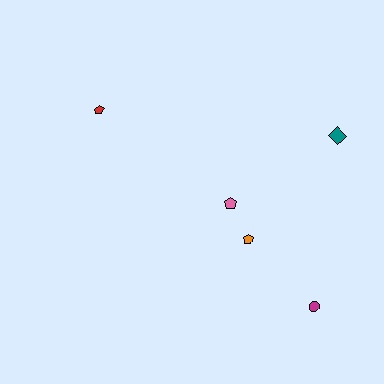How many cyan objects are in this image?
There are no cyan objects.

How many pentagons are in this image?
There are 3 pentagons.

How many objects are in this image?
There are 5 objects.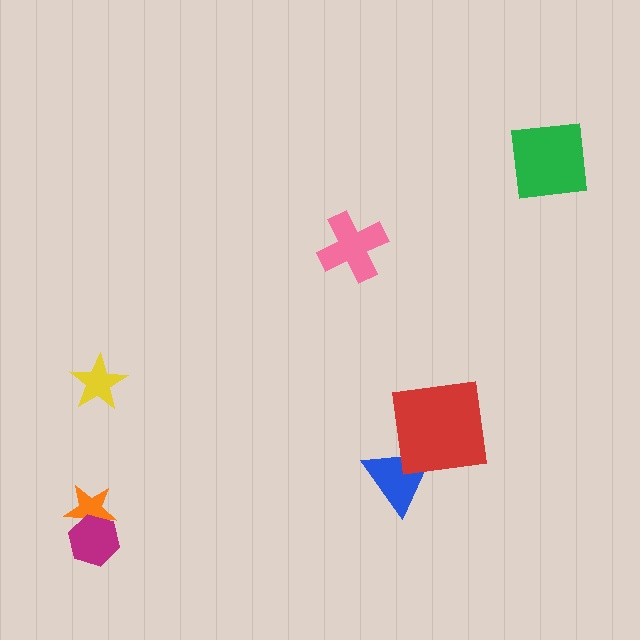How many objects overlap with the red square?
1 object overlaps with the red square.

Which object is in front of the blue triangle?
The red square is in front of the blue triangle.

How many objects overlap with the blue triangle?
1 object overlaps with the blue triangle.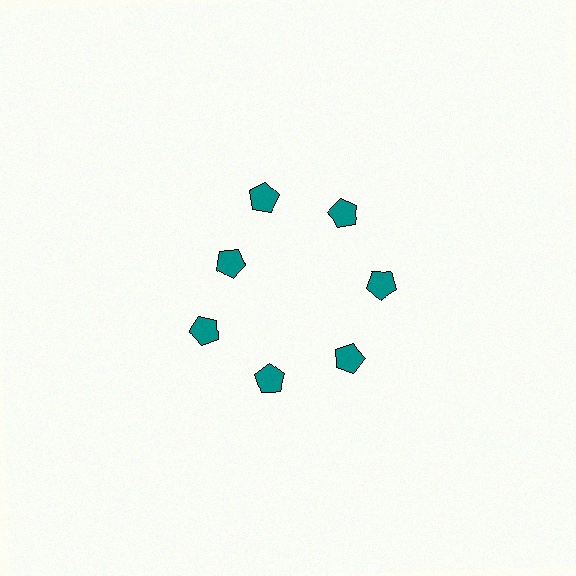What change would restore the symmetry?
The symmetry would be restored by moving it outward, back onto the ring so that all 7 pentagons sit at equal angles and equal distance from the center.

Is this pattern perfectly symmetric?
No. The 7 teal pentagons are arranged in a ring, but one element near the 10 o'clock position is pulled inward toward the center, breaking the 7-fold rotational symmetry.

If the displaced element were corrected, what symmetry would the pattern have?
It would have 7-fold rotational symmetry — the pattern would map onto itself every 51 degrees.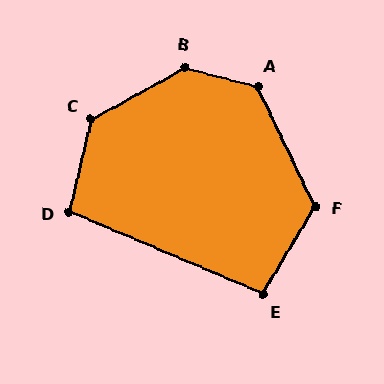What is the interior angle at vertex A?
Approximately 130 degrees (obtuse).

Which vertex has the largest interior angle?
B, at approximately 137 degrees.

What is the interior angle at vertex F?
Approximately 123 degrees (obtuse).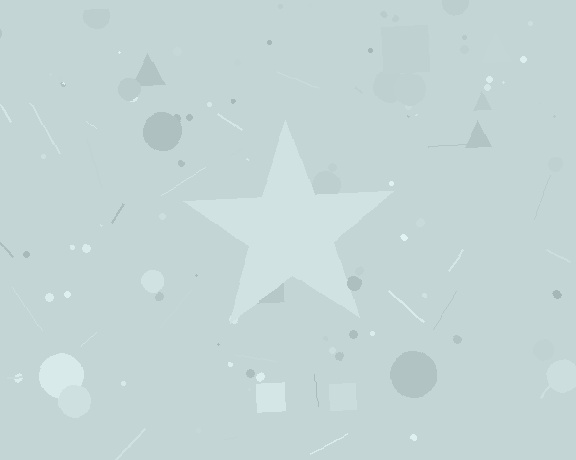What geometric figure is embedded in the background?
A star is embedded in the background.